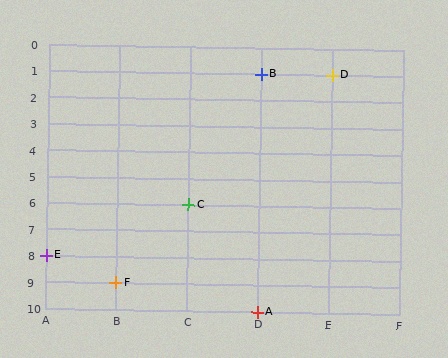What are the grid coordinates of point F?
Point F is at grid coordinates (B, 9).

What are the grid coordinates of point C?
Point C is at grid coordinates (C, 6).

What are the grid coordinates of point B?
Point B is at grid coordinates (D, 1).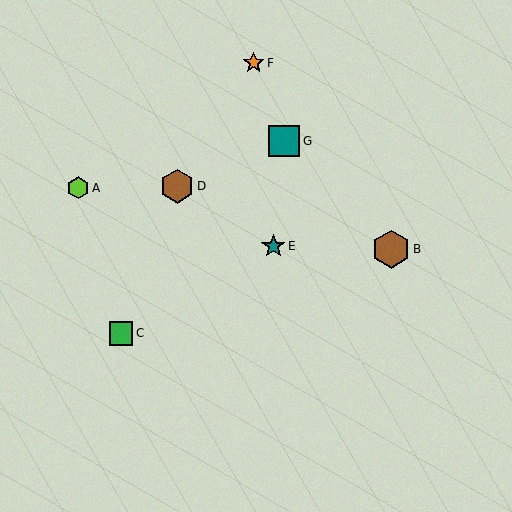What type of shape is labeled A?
Shape A is a lime hexagon.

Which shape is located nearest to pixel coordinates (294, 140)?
The teal square (labeled G) at (285, 141) is nearest to that location.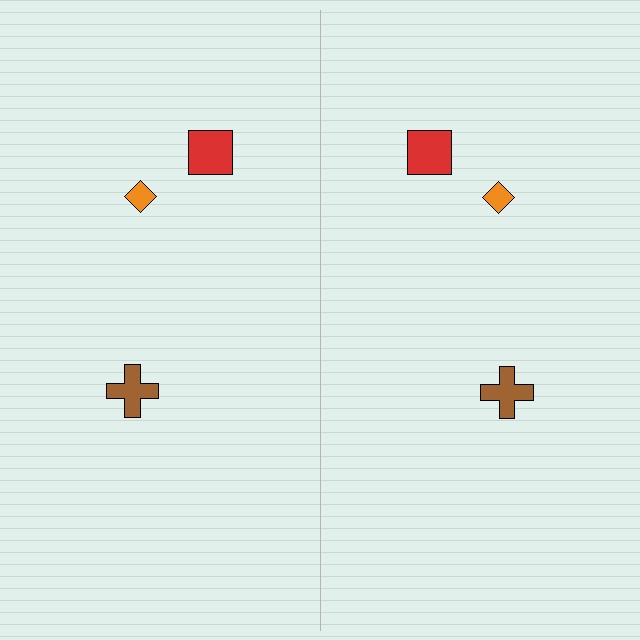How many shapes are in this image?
There are 6 shapes in this image.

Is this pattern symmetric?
Yes, this pattern has bilateral (reflection) symmetry.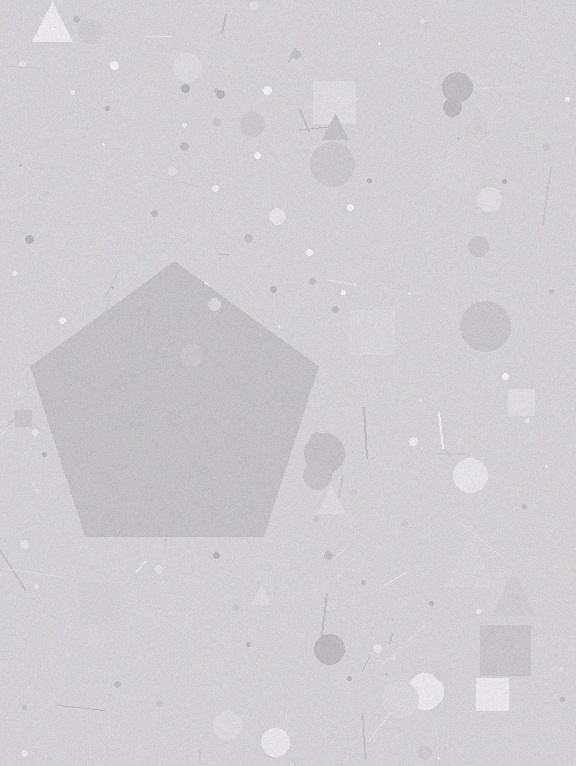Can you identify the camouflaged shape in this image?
The camouflaged shape is a pentagon.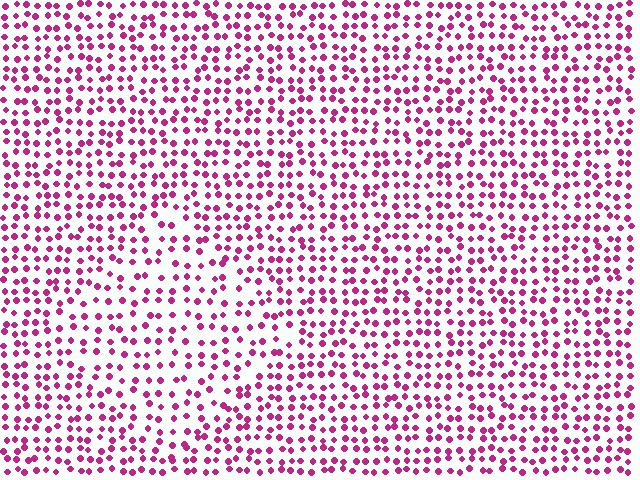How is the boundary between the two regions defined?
The boundary is defined by a change in element density (approximately 1.5x ratio). All elements are the same color, size, and shape.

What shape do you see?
I see a diamond.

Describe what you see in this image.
The image contains small magenta elements arranged at two different densities. A diamond-shaped region is visible where the elements are less densely packed than the surrounding area.